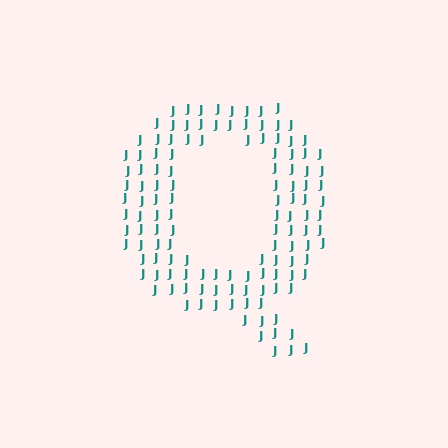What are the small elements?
The small elements are letter J's.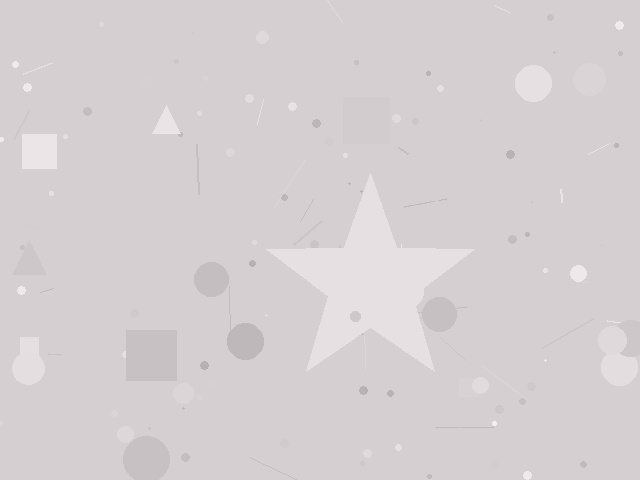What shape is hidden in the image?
A star is hidden in the image.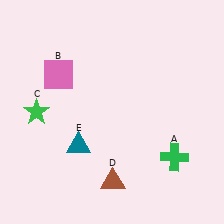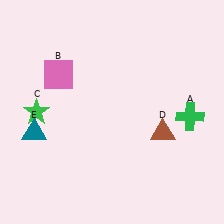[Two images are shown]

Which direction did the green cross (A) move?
The green cross (A) moved up.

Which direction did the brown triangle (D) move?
The brown triangle (D) moved right.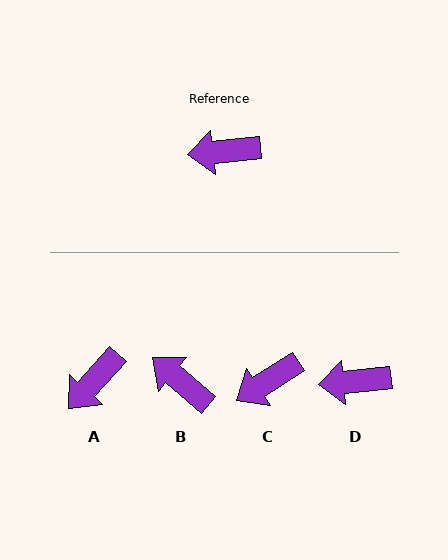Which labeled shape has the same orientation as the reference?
D.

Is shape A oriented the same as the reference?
No, it is off by about 42 degrees.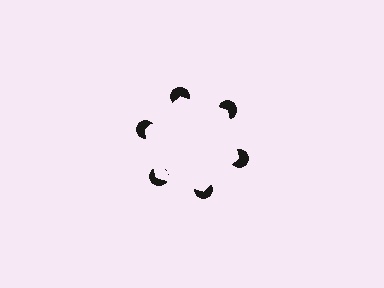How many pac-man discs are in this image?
There are 6 — one at each vertex of the illusory hexagon.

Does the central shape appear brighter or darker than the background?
It typically appears slightly brighter than the background, even though no actual brightness change is drawn.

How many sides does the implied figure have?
6 sides.